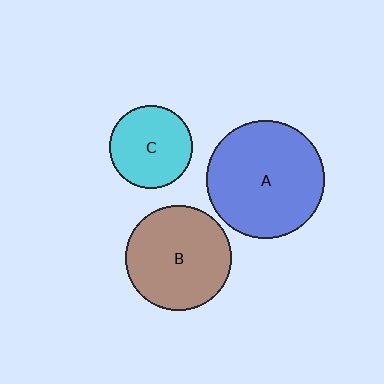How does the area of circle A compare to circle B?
Approximately 1.2 times.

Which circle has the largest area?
Circle A (blue).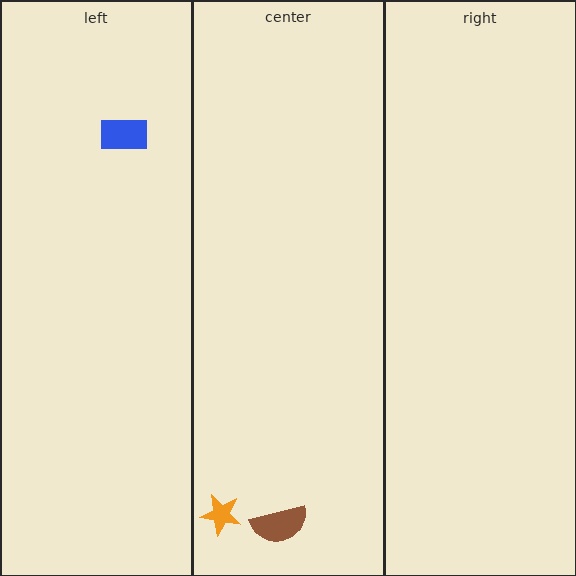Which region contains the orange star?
The center region.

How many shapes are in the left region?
1.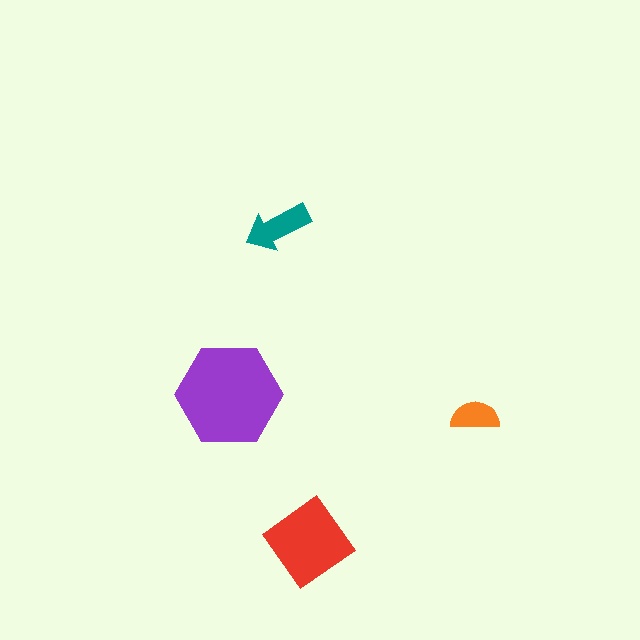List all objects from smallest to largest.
The orange semicircle, the teal arrow, the red diamond, the purple hexagon.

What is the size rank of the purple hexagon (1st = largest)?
1st.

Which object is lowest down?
The red diamond is bottommost.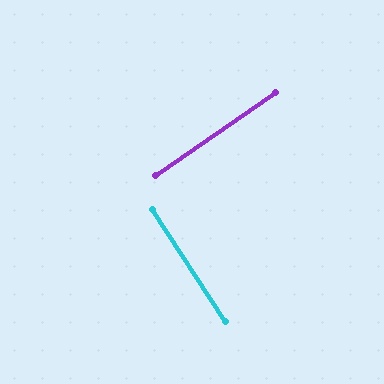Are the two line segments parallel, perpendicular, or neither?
Perpendicular — they meet at approximately 89°.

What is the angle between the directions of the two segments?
Approximately 89 degrees.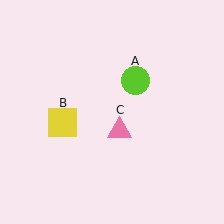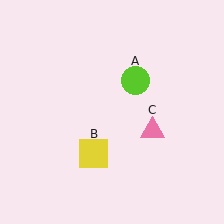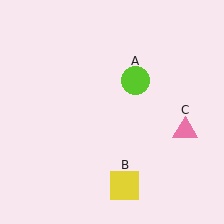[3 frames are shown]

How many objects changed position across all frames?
2 objects changed position: yellow square (object B), pink triangle (object C).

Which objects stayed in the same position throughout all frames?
Lime circle (object A) remained stationary.